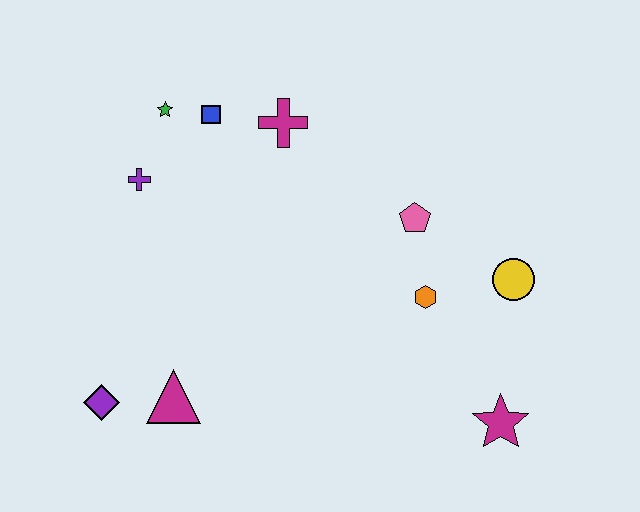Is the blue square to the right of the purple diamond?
Yes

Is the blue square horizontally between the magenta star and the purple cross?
Yes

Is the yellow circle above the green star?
No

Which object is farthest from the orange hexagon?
The purple diamond is farthest from the orange hexagon.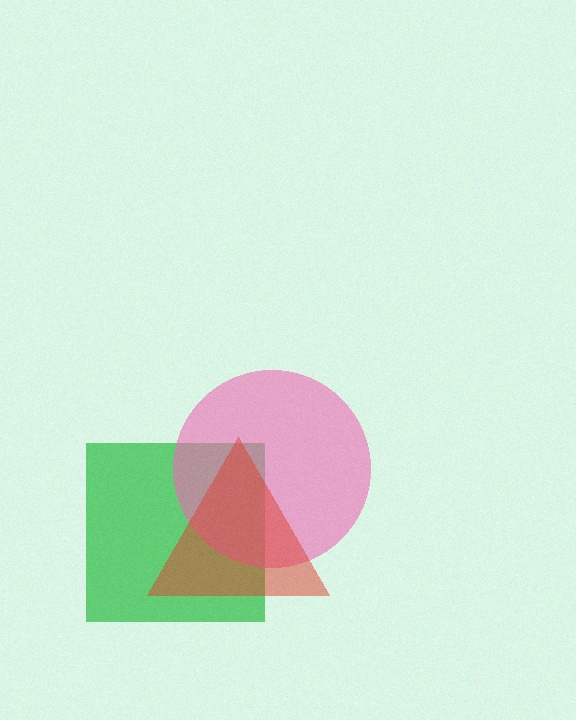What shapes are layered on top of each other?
The layered shapes are: a green square, a pink circle, a red triangle.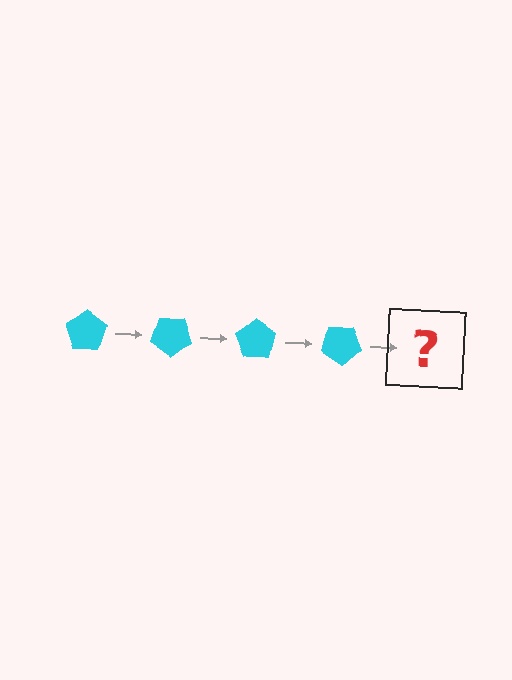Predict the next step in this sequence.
The next step is a cyan pentagon rotated 140 degrees.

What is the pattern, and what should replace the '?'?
The pattern is that the pentagon rotates 35 degrees each step. The '?' should be a cyan pentagon rotated 140 degrees.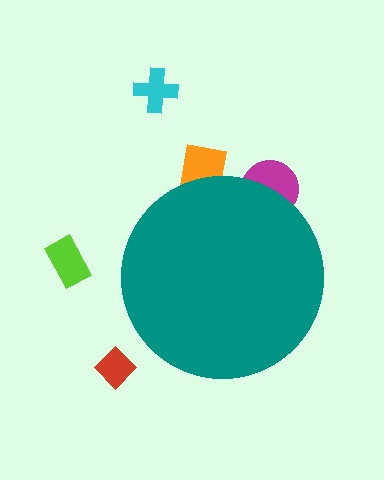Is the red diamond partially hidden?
No, the red diamond is fully visible.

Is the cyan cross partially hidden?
No, the cyan cross is fully visible.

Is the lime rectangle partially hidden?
No, the lime rectangle is fully visible.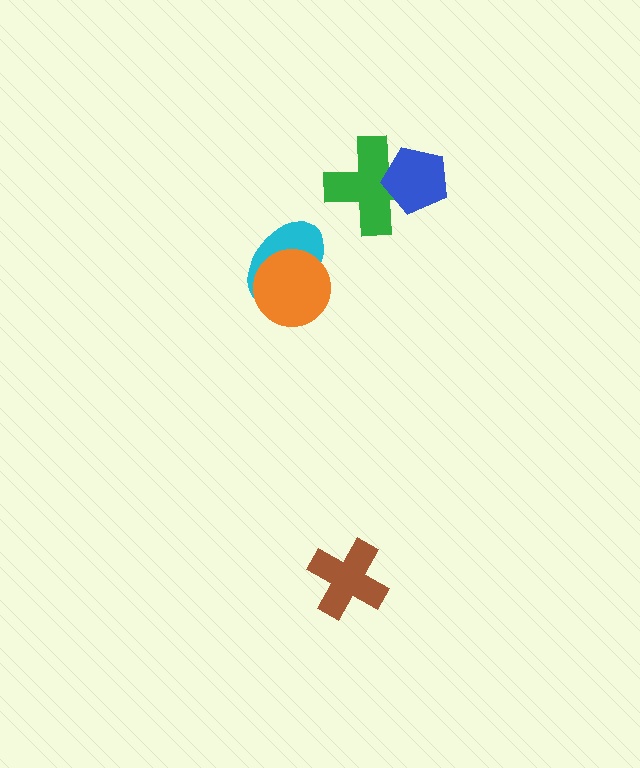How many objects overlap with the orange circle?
1 object overlaps with the orange circle.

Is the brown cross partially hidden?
No, no other shape covers it.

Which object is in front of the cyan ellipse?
The orange circle is in front of the cyan ellipse.